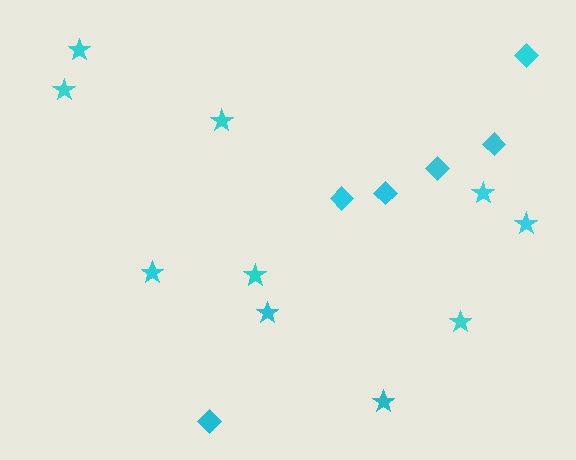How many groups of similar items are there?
There are 2 groups: one group of stars (10) and one group of diamonds (6).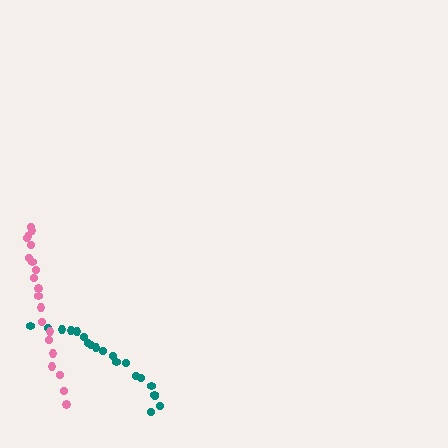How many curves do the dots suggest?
There are 2 distinct paths.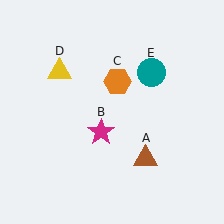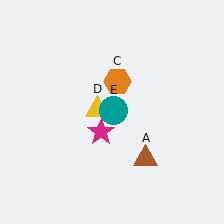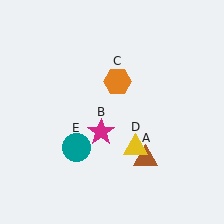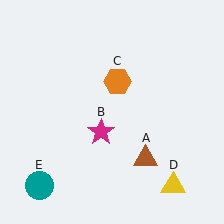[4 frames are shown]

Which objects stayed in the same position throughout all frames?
Brown triangle (object A) and magenta star (object B) and orange hexagon (object C) remained stationary.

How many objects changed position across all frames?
2 objects changed position: yellow triangle (object D), teal circle (object E).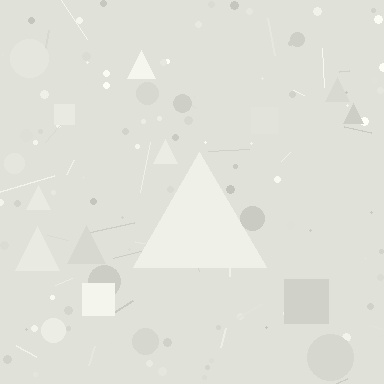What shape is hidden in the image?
A triangle is hidden in the image.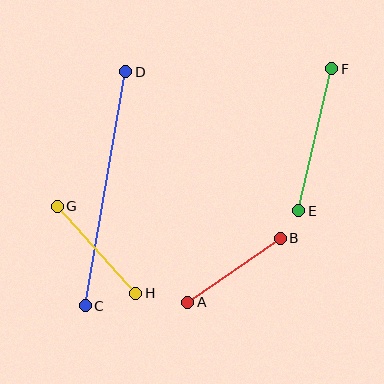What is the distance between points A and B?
The distance is approximately 112 pixels.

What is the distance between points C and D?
The distance is approximately 238 pixels.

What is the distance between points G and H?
The distance is approximately 118 pixels.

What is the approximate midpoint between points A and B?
The midpoint is at approximately (234, 270) pixels.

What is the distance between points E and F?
The distance is approximately 146 pixels.